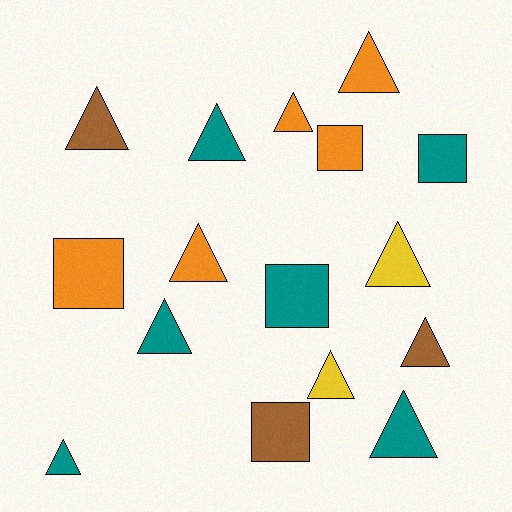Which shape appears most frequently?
Triangle, with 11 objects.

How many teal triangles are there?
There are 4 teal triangles.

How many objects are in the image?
There are 16 objects.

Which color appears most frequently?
Teal, with 6 objects.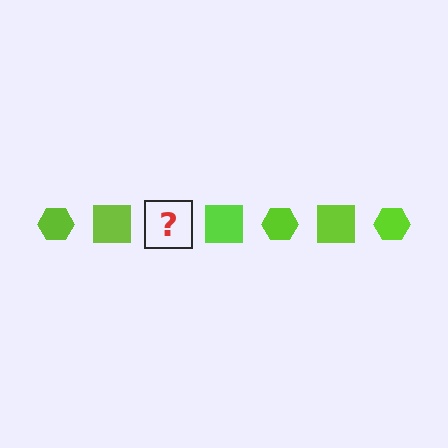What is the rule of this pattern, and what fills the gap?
The rule is that the pattern cycles through hexagon, square shapes in lime. The gap should be filled with a lime hexagon.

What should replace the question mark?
The question mark should be replaced with a lime hexagon.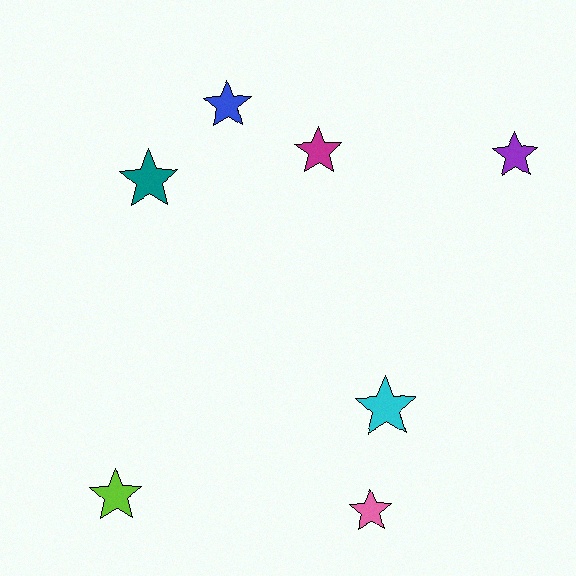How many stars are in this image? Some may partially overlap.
There are 7 stars.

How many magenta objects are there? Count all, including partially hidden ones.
There is 1 magenta object.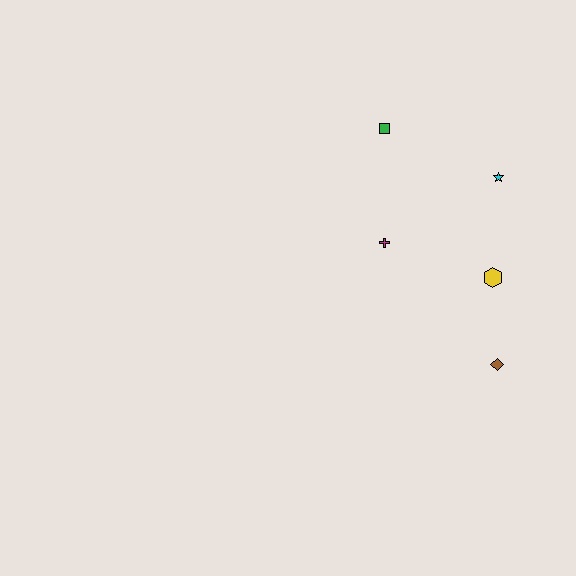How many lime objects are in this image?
There are no lime objects.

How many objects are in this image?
There are 5 objects.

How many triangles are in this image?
There are no triangles.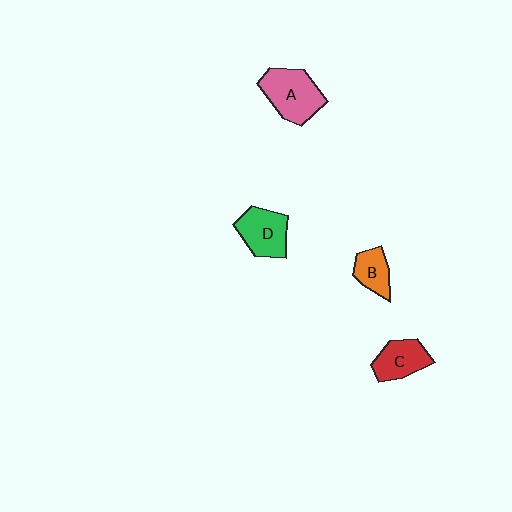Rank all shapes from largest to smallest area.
From largest to smallest: A (pink), D (green), C (red), B (orange).